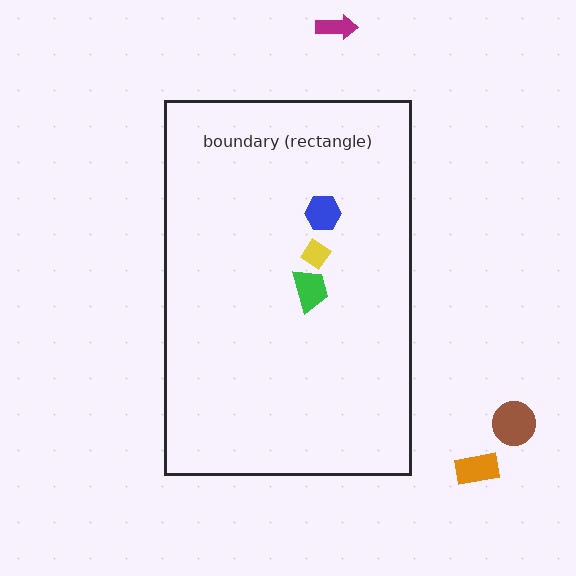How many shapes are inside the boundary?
3 inside, 3 outside.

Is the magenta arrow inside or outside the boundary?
Outside.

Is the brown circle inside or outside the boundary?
Outside.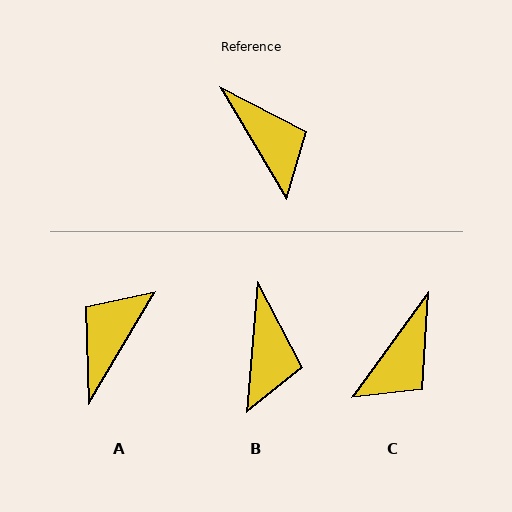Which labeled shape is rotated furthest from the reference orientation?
A, about 119 degrees away.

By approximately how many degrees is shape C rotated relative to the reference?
Approximately 67 degrees clockwise.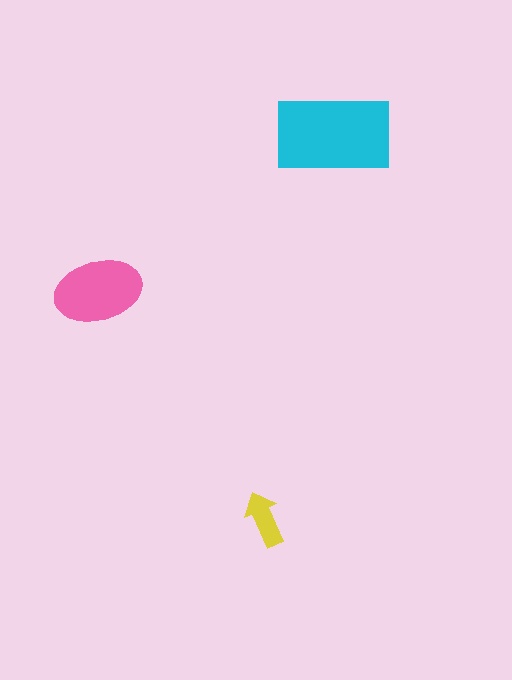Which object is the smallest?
The yellow arrow.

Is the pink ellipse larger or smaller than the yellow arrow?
Larger.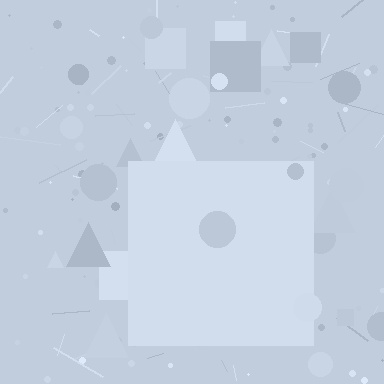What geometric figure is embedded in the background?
A square is embedded in the background.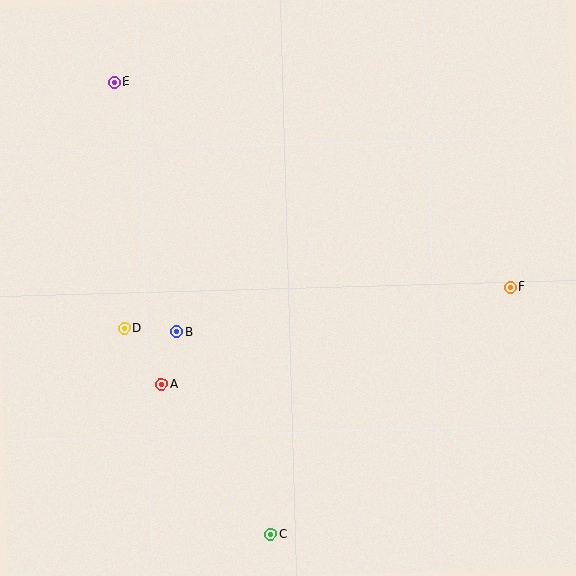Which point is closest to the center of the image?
Point B at (177, 332) is closest to the center.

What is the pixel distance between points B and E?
The distance between B and E is 258 pixels.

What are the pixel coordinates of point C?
Point C is at (271, 534).